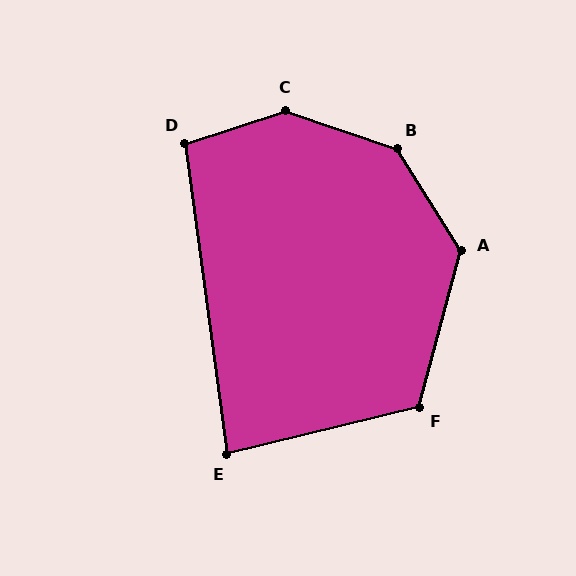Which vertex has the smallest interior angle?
E, at approximately 84 degrees.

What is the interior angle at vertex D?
Approximately 100 degrees (obtuse).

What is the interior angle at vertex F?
Approximately 119 degrees (obtuse).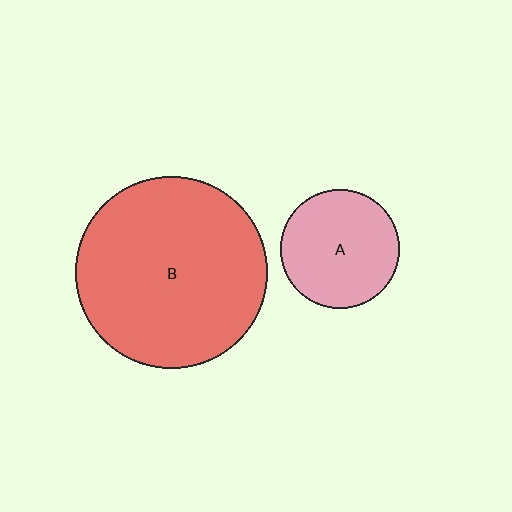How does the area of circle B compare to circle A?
Approximately 2.6 times.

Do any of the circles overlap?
No, none of the circles overlap.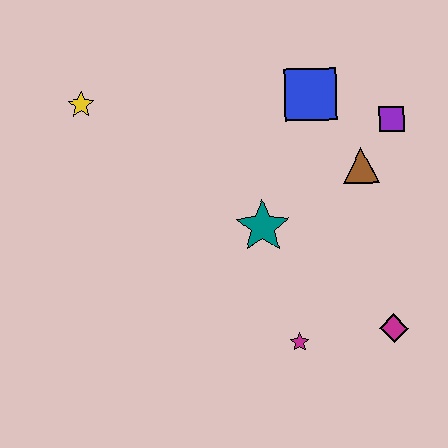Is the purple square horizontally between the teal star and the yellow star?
No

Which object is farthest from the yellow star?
The magenta diamond is farthest from the yellow star.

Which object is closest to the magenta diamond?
The magenta star is closest to the magenta diamond.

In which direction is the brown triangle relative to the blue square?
The brown triangle is below the blue square.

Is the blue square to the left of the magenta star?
No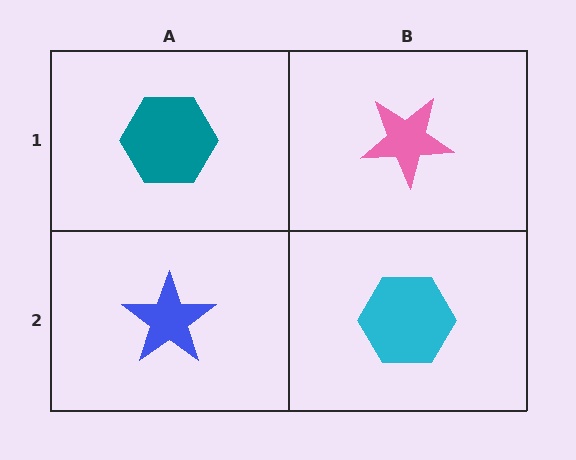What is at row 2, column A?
A blue star.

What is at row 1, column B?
A pink star.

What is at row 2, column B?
A cyan hexagon.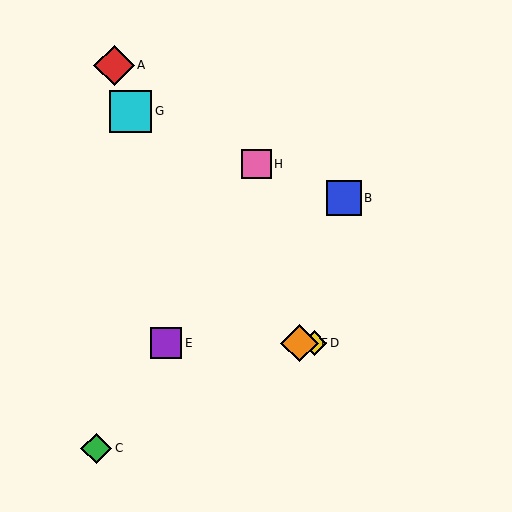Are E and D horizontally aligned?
Yes, both are at y≈343.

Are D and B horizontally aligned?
No, D is at y≈343 and B is at y≈198.